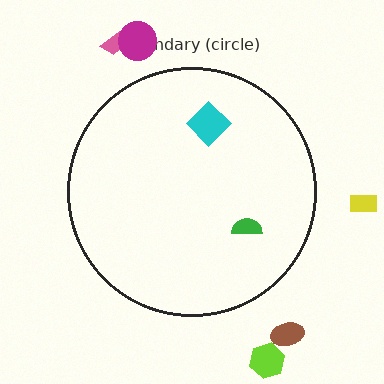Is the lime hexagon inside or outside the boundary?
Outside.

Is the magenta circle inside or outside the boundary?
Outside.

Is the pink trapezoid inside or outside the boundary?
Outside.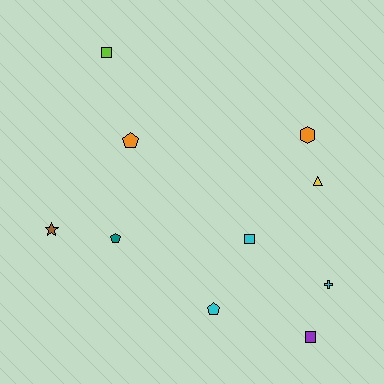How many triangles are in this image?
There is 1 triangle.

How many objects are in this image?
There are 10 objects.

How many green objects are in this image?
There are no green objects.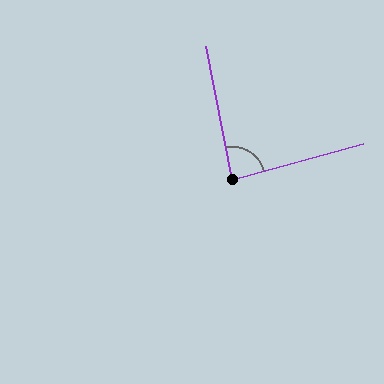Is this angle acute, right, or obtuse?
It is approximately a right angle.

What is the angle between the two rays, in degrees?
Approximately 85 degrees.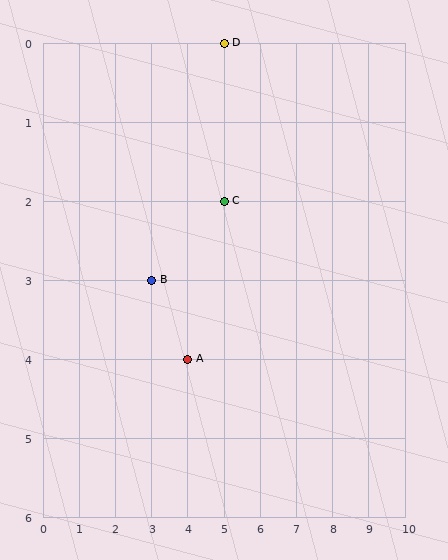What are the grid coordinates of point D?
Point D is at grid coordinates (5, 0).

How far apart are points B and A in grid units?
Points B and A are 1 column and 1 row apart (about 1.4 grid units diagonally).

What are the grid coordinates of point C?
Point C is at grid coordinates (5, 2).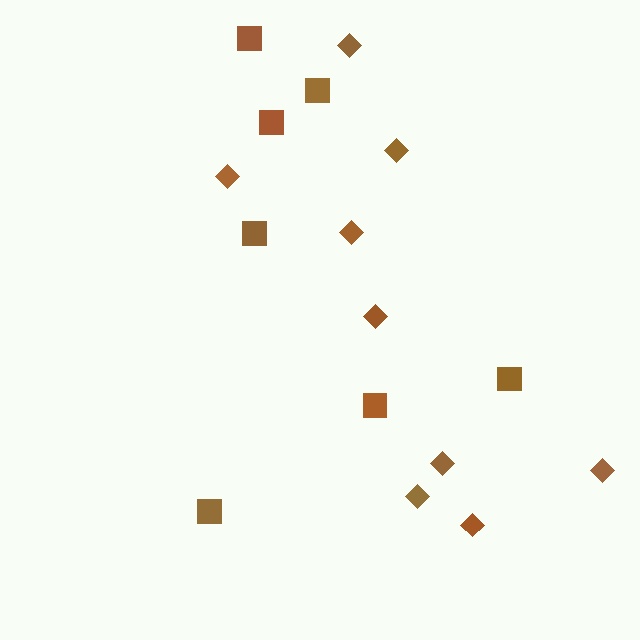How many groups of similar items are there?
There are 2 groups: one group of squares (7) and one group of diamonds (9).